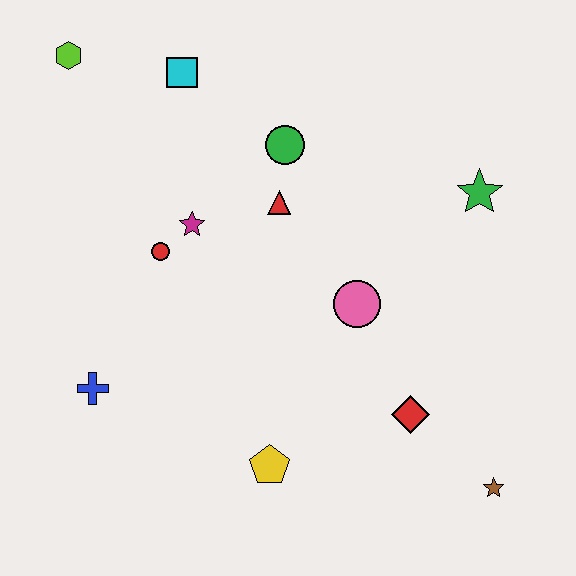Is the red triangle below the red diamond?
No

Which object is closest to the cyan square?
The lime hexagon is closest to the cyan square.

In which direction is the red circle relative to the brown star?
The red circle is to the left of the brown star.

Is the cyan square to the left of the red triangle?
Yes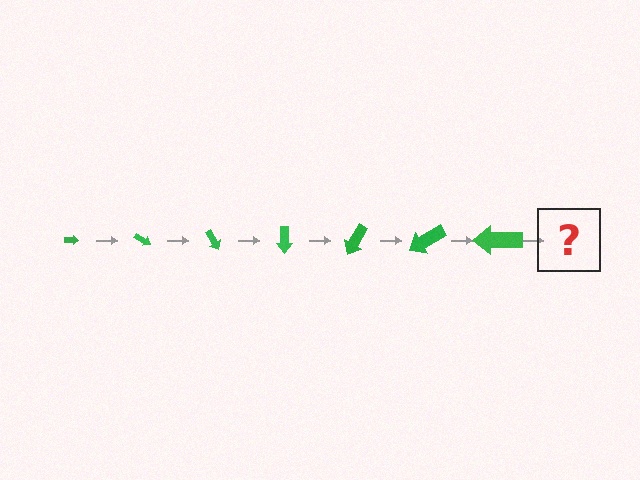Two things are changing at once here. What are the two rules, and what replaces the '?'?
The two rules are that the arrow grows larger each step and it rotates 30 degrees each step. The '?' should be an arrow, larger than the previous one and rotated 210 degrees from the start.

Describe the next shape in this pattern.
It should be an arrow, larger than the previous one and rotated 210 degrees from the start.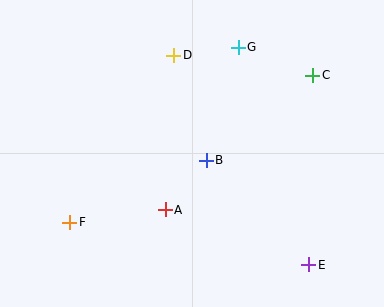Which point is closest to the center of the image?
Point B at (206, 160) is closest to the center.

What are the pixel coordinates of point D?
Point D is at (174, 55).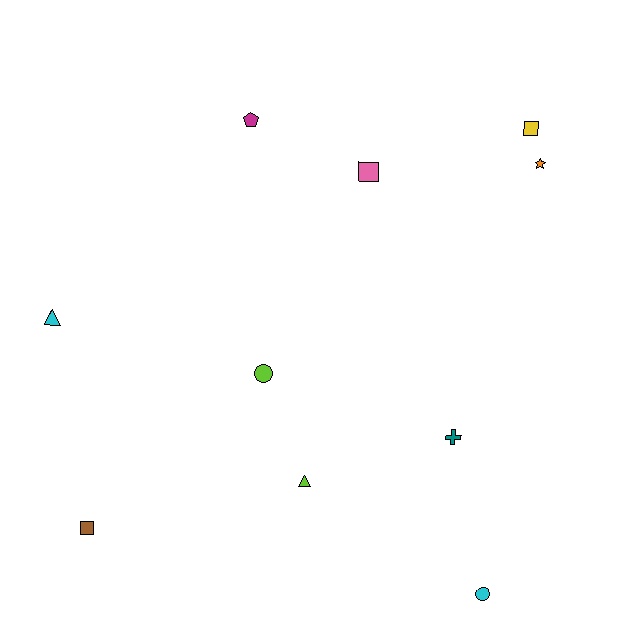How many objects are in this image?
There are 10 objects.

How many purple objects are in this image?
There are no purple objects.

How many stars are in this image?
There is 1 star.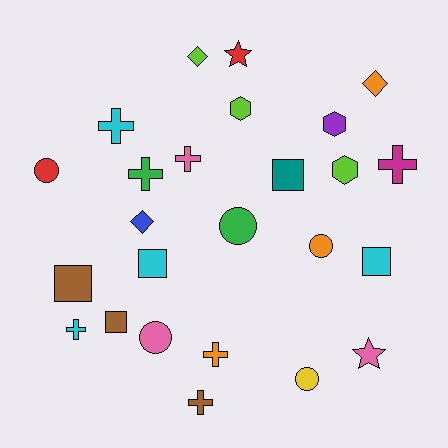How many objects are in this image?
There are 25 objects.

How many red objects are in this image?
There are 2 red objects.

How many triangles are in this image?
There are no triangles.